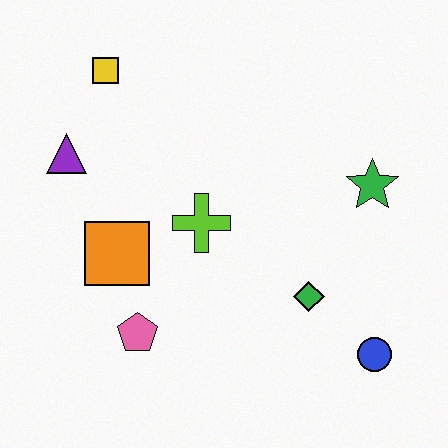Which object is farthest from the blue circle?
The yellow square is farthest from the blue circle.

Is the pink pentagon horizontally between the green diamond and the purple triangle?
Yes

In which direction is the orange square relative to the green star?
The orange square is to the left of the green star.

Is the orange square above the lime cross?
No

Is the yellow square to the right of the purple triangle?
Yes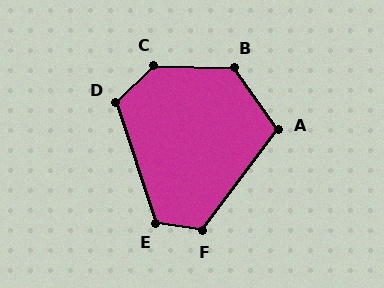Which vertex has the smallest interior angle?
A, at approximately 108 degrees.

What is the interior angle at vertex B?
Approximately 127 degrees (obtuse).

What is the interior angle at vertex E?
Approximately 117 degrees (obtuse).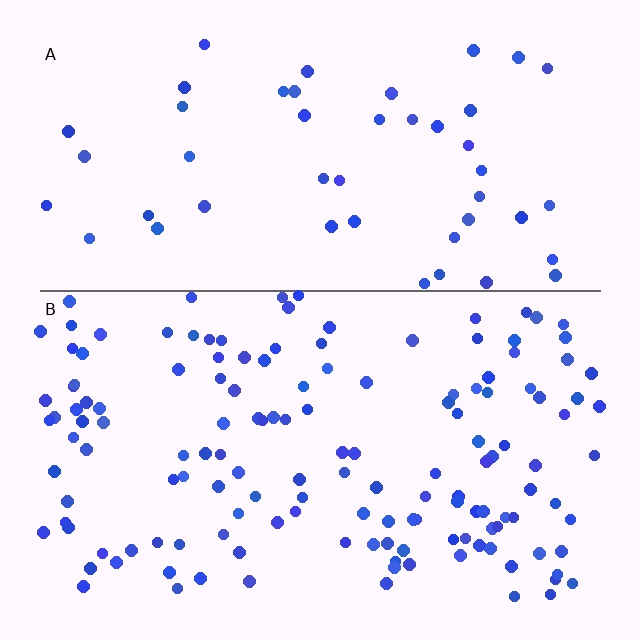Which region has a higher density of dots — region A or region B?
B (the bottom).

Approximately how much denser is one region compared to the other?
Approximately 3.0× — region B over region A.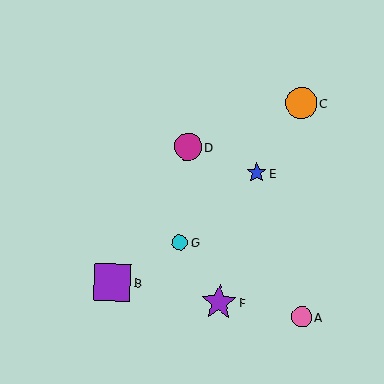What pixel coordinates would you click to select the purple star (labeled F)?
Click at (219, 303) to select the purple star F.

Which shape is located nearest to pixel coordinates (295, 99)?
The orange circle (labeled C) at (301, 103) is nearest to that location.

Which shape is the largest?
The purple square (labeled B) is the largest.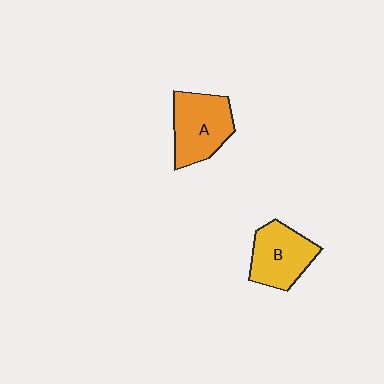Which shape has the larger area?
Shape A (orange).